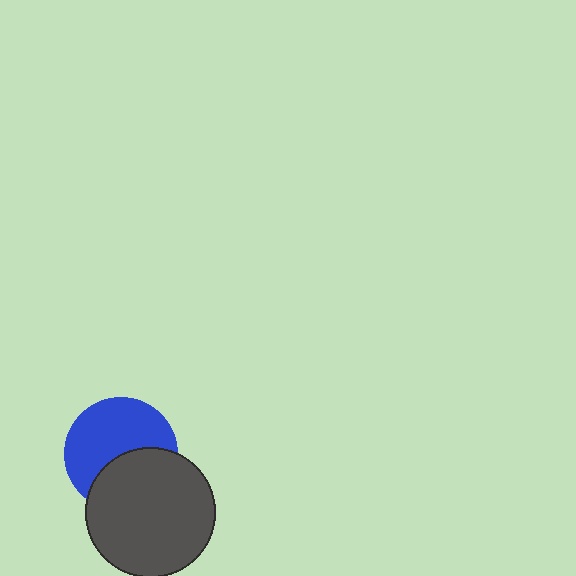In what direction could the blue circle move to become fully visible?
The blue circle could move up. That would shift it out from behind the dark gray circle entirely.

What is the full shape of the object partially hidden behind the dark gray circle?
The partially hidden object is a blue circle.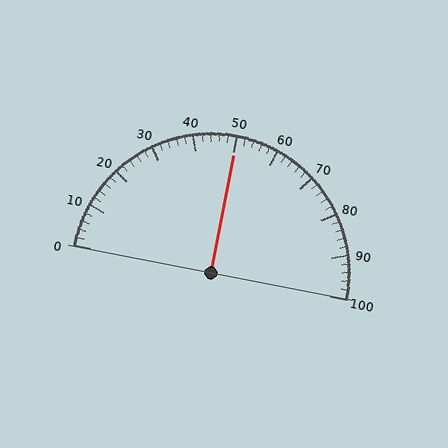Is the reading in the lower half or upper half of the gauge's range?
The reading is in the upper half of the range (0 to 100).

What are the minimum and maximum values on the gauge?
The gauge ranges from 0 to 100.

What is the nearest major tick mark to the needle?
The nearest major tick mark is 50.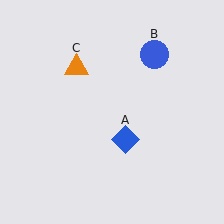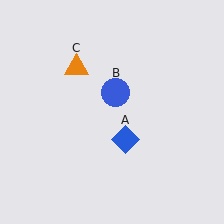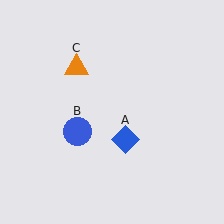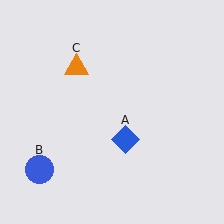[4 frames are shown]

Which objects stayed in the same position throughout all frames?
Blue diamond (object A) and orange triangle (object C) remained stationary.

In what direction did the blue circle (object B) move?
The blue circle (object B) moved down and to the left.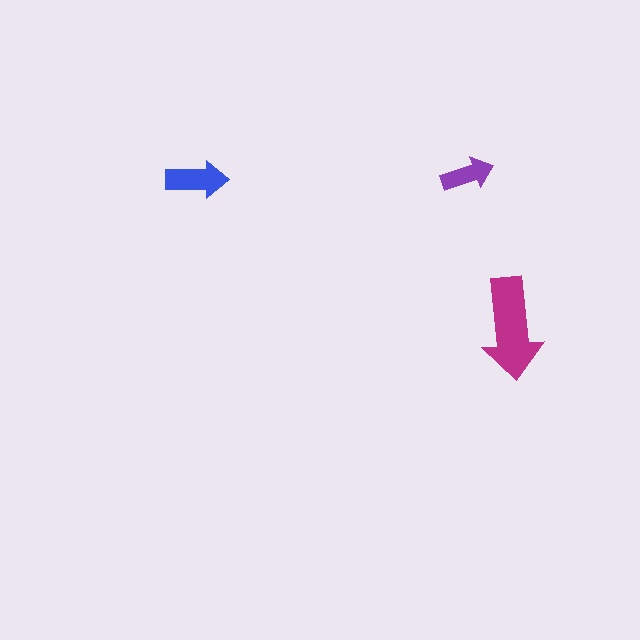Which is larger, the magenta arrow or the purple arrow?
The magenta one.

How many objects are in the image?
There are 3 objects in the image.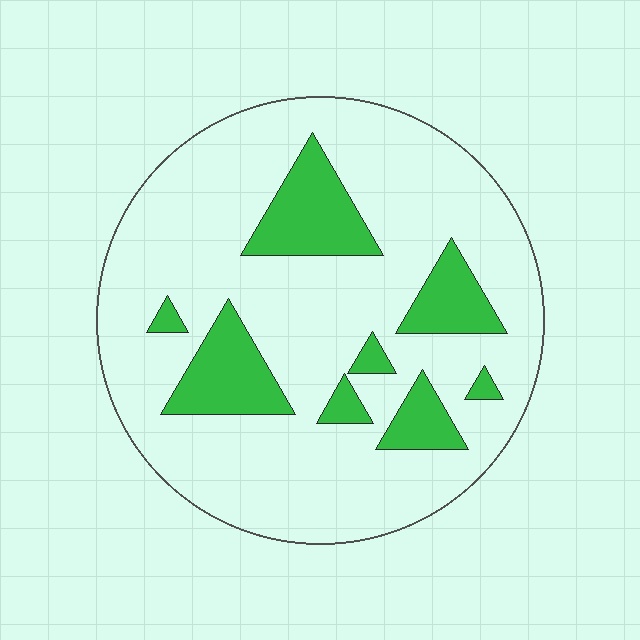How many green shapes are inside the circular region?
8.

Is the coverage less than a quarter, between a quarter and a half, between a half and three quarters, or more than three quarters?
Less than a quarter.